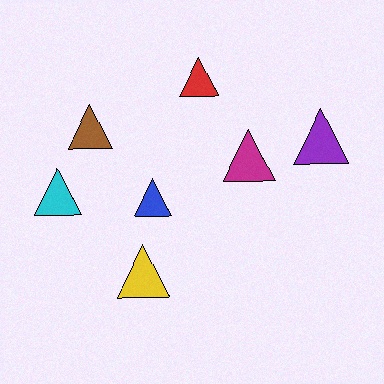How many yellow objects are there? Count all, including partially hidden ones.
There is 1 yellow object.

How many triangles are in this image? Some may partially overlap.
There are 7 triangles.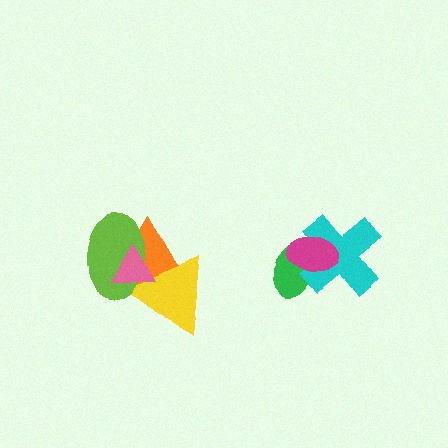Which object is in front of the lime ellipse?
The pink triangle is in front of the lime ellipse.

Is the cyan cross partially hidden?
Yes, it is partially covered by another shape.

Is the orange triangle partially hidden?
Yes, it is partially covered by another shape.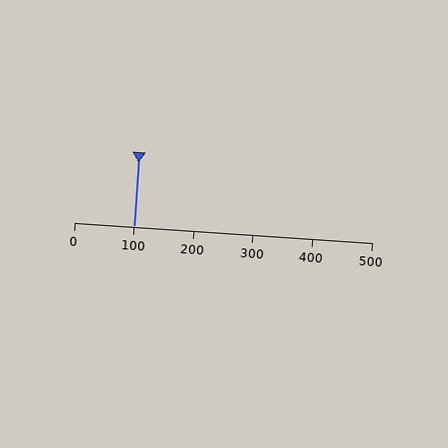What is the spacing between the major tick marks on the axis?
The major ticks are spaced 100 apart.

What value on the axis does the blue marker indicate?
The marker indicates approximately 100.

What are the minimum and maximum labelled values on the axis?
The axis runs from 0 to 500.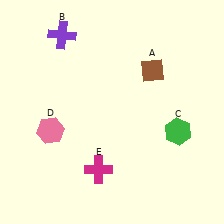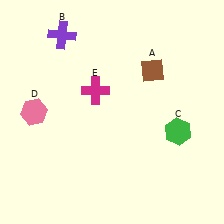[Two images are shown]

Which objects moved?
The objects that moved are: the pink hexagon (D), the magenta cross (E).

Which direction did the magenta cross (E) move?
The magenta cross (E) moved up.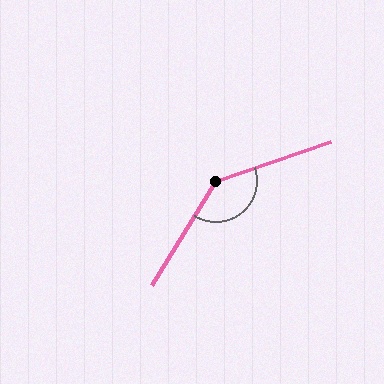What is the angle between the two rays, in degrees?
Approximately 141 degrees.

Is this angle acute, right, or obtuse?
It is obtuse.